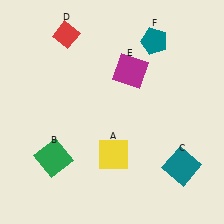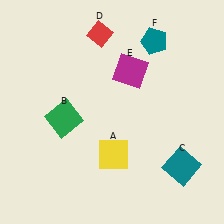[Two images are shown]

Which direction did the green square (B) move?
The green square (B) moved up.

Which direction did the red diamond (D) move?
The red diamond (D) moved right.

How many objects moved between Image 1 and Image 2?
2 objects moved between the two images.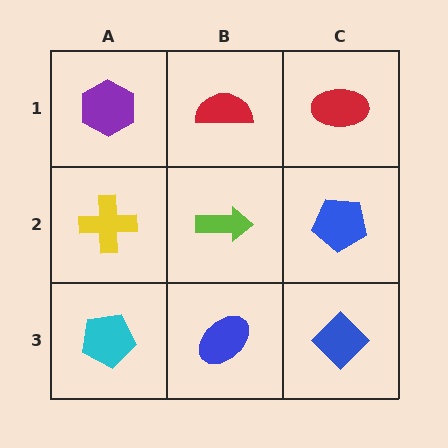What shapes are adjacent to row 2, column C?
A red ellipse (row 1, column C), a blue diamond (row 3, column C), a lime arrow (row 2, column B).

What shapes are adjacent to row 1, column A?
A yellow cross (row 2, column A), a red semicircle (row 1, column B).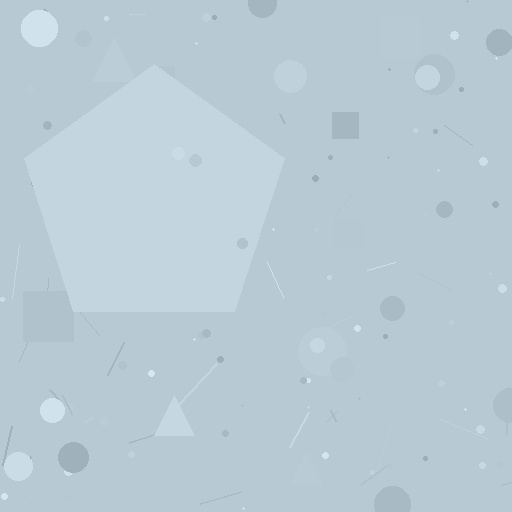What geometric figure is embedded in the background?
A pentagon is embedded in the background.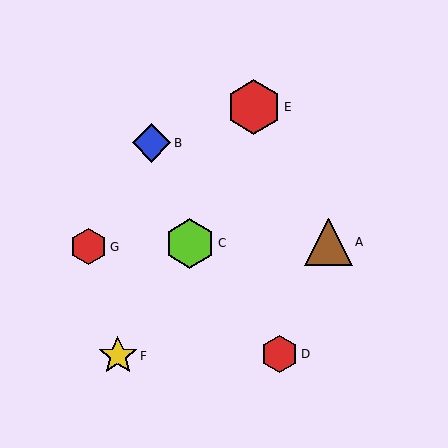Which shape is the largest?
The red hexagon (labeled E) is the largest.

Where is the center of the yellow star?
The center of the yellow star is at (118, 356).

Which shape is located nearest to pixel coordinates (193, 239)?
The lime hexagon (labeled C) at (190, 243) is nearest to that location.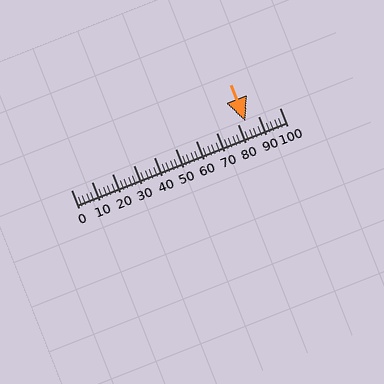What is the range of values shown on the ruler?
The ruler shows values from 0 to 100.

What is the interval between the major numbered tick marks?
The major tick marks are spaced 10 units apart.